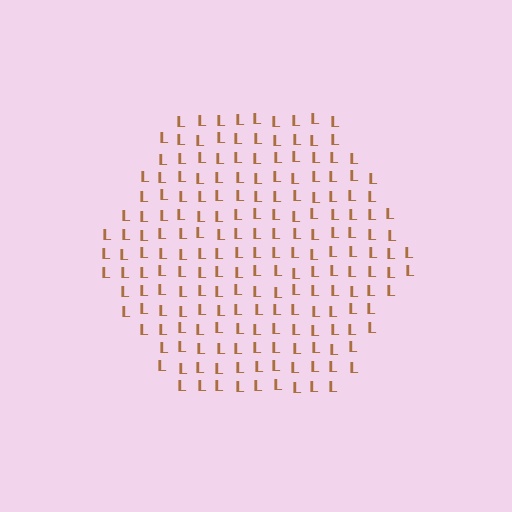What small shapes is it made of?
It is made of small letter L's.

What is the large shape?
The large shape is a hexagon.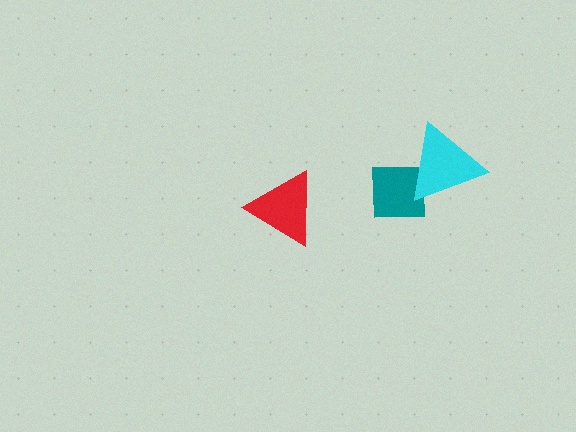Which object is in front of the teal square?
The cyan triangle is in front of the teal square.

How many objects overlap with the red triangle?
0 objects overlap with the red triangle.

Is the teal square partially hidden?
Yes, it is partially covered by another shape.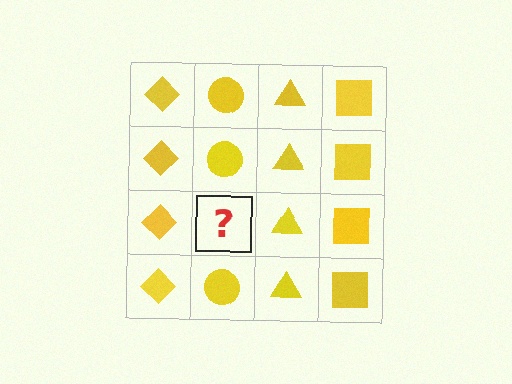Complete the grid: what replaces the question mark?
The question mark should be replaced with a yellow circle.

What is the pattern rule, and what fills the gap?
The rule is that each column has a consistent shape. The gap should be filled with a yellow circle.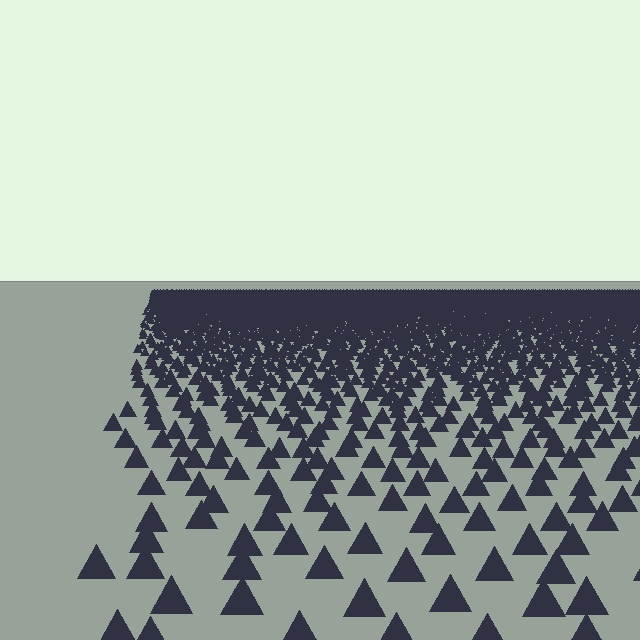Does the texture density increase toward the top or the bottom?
Density increases toward the top.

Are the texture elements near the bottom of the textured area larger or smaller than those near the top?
Larger. Near the bottom, elements are closer to the viewer and appear at a bigger on-screen size.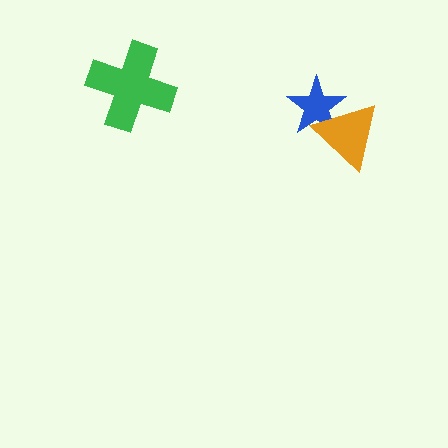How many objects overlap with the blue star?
1 object overlaps with the blue star.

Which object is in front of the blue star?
The orange triangle is in front of the blue star.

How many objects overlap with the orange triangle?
1 object overlaps with the orange triangle.